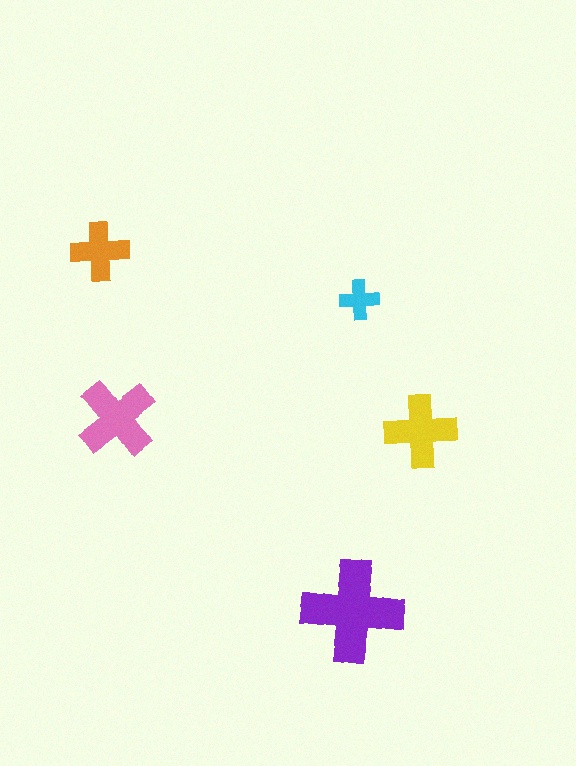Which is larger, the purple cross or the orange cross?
The purple one.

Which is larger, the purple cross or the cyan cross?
The purple one.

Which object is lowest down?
The purple cross is bottommost.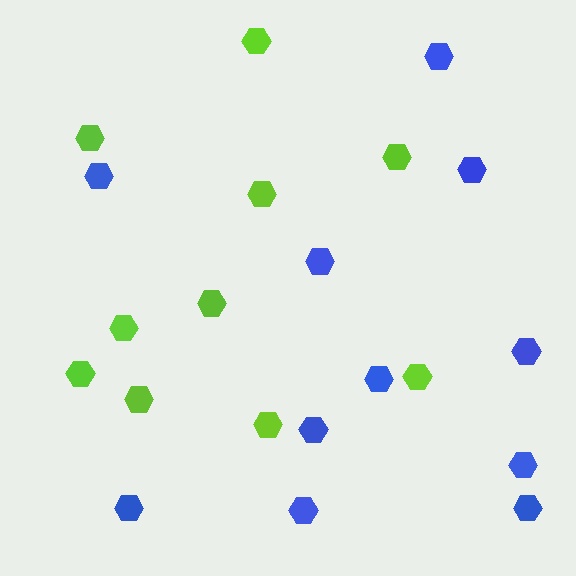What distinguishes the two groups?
There are 2 groups: one group of lime hexagons (10) and one group of blue hexagons (11).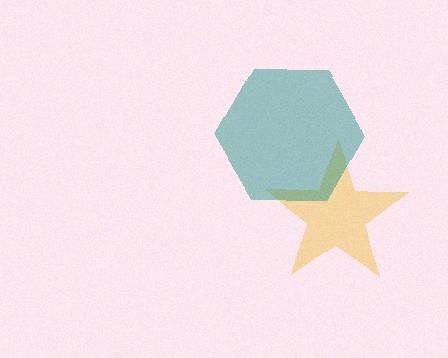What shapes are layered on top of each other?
The layered shapes are: a yellow star, a teal hexagon.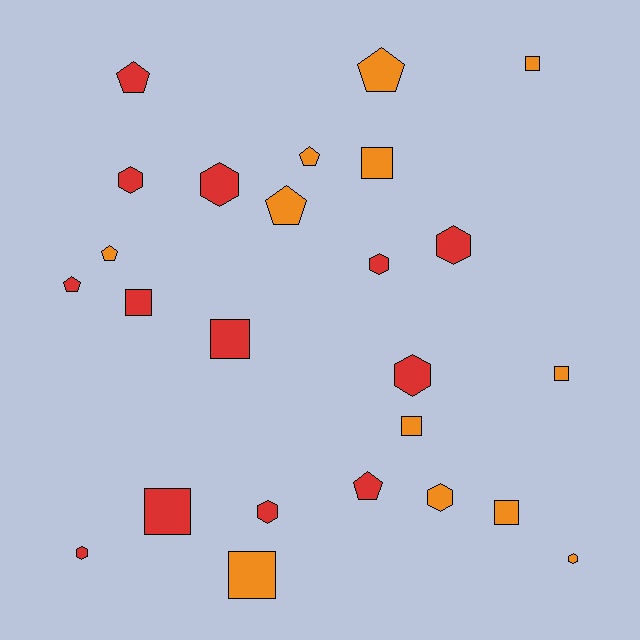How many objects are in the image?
There are 25 objects.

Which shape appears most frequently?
Square, with 9 objects.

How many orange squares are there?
There are 6 orange squares.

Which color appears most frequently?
Red, with 13 objects.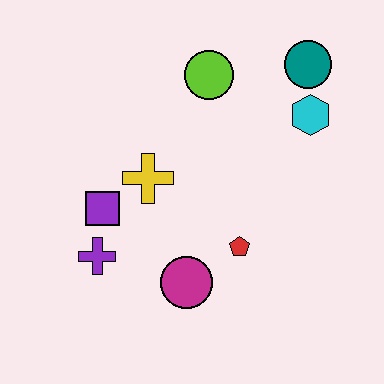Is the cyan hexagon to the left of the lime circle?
No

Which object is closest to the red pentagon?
The magenta circle is closest to the red pentagon.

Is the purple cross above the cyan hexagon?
No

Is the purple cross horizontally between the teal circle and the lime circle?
No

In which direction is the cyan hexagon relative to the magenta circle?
The cyan hexagon is above the magenta circle.